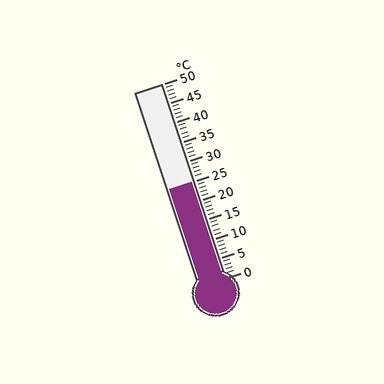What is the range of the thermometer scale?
The thermometer scale ranges from 0°C to 50°C.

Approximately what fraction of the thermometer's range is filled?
The thermometer is filled to approximately 50% of its range.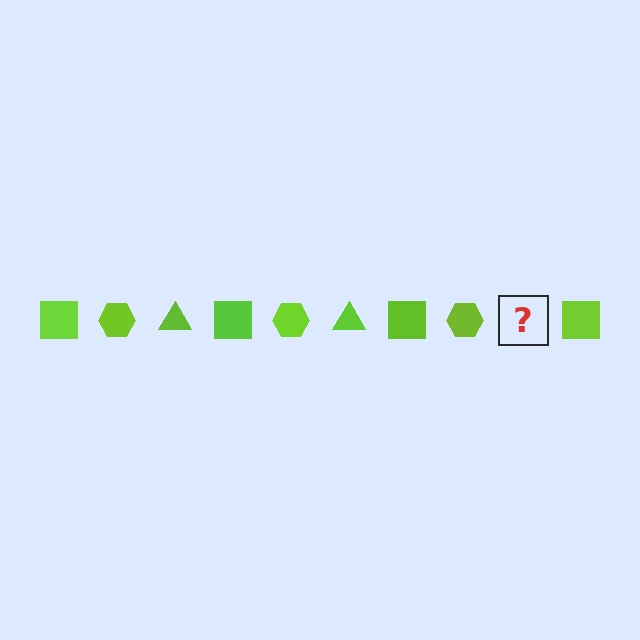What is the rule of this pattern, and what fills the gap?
The rule is that the pattern cycles through square, hexagon, triangle shapes in lime. The gap should be filled with a lime triangle.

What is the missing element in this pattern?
The missing element is a lime triangle.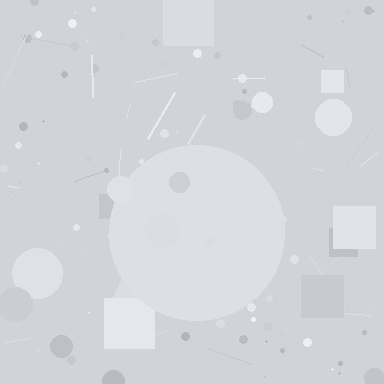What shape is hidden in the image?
A circle is hidden in the image.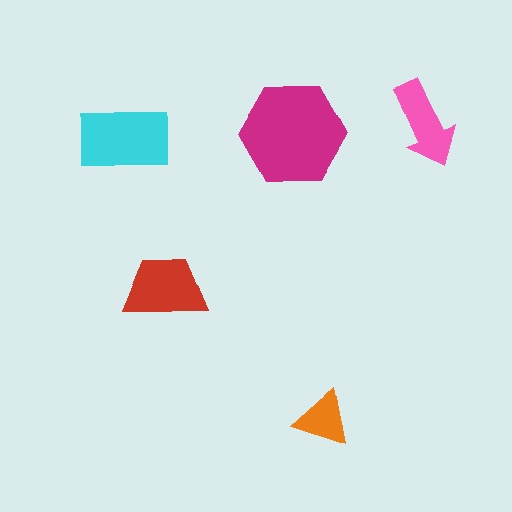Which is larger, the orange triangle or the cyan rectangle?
The cyan rectangle.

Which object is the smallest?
The orange triangle.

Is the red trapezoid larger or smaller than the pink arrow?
Larger.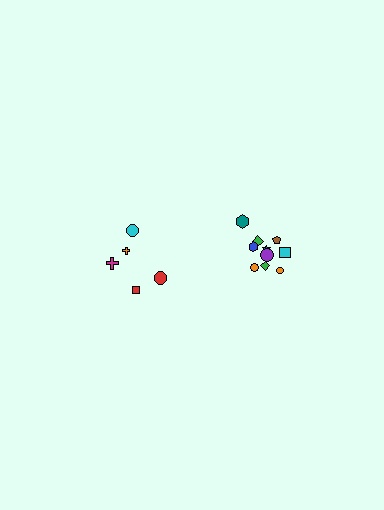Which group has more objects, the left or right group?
The right group.